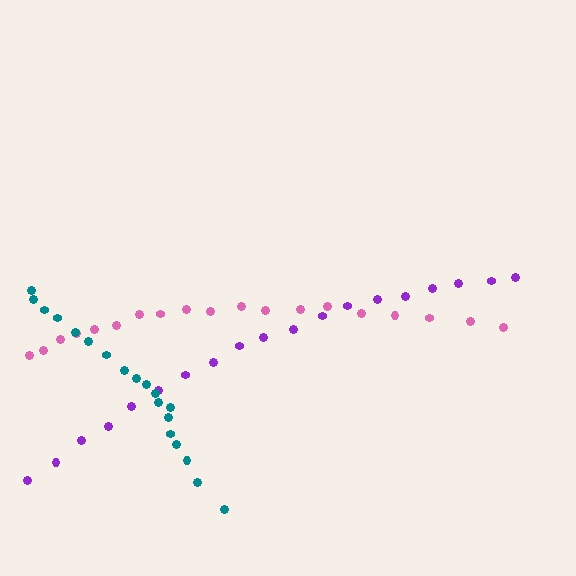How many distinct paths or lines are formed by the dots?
There are 3 distinct paths.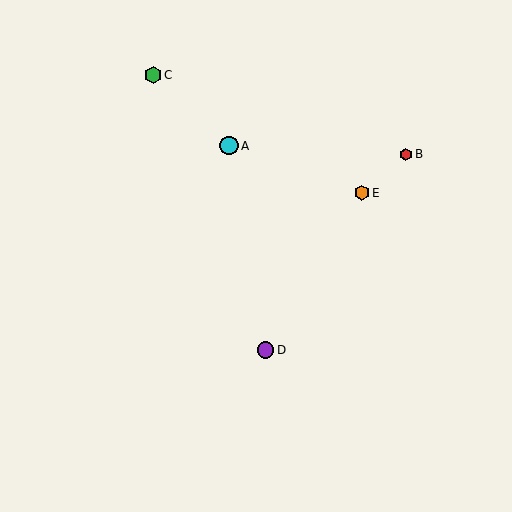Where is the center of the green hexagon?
The center of the green hexagon is at (153, 75).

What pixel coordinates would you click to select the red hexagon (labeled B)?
Click at (406, 154) to select the red hexagon B.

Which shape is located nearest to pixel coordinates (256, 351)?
The purple circle (labeled D) at (265, 350) is nearest to that location.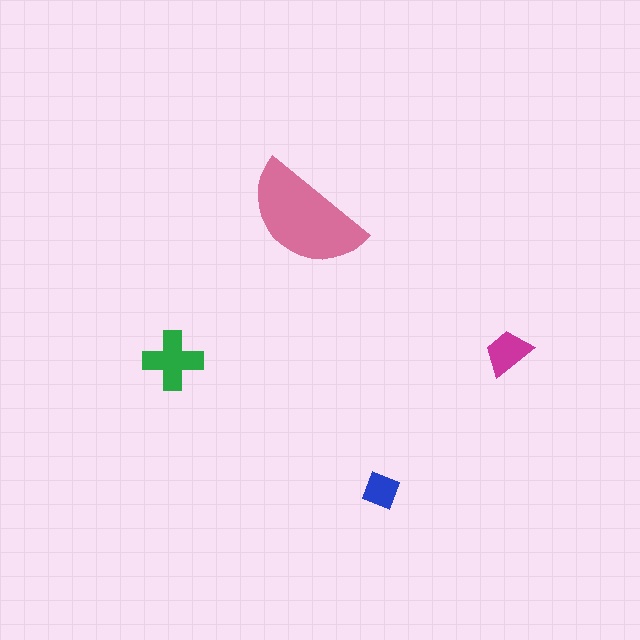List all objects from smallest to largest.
The blue diamond, the magenta trapezoid, the green cross, the pink semicircle.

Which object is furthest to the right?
The magenta trapezoid is rightmost.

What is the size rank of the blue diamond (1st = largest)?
4th.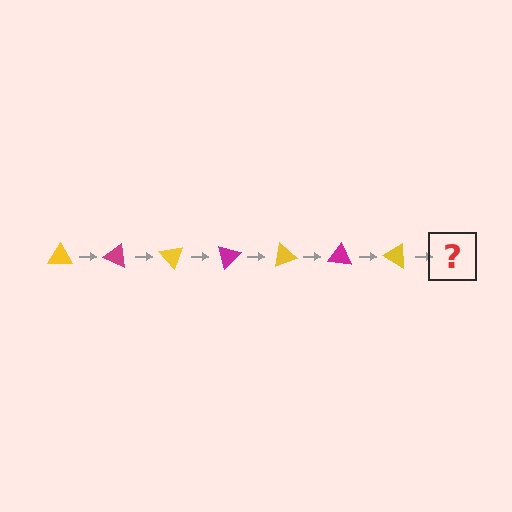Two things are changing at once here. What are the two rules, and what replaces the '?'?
The two rules are that it rotates 25 degrees each step and the color cycles through yellow and magenta. The '?' should be a magenta triangle, rotated 175 degrees from the start.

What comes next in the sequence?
The next element should be a magenta triangle, rotated 175 degrees from the start.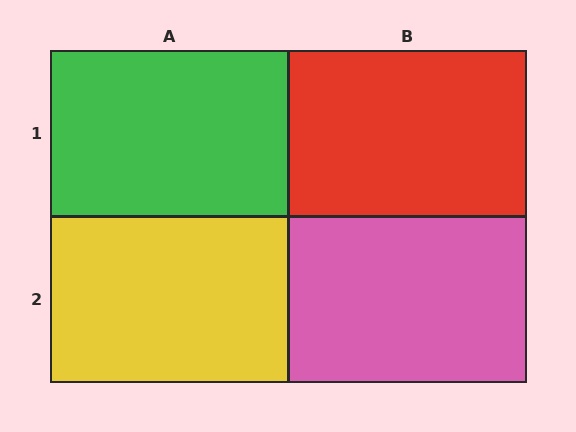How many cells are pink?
1 cell is pink.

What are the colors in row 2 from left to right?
Yellow, pink.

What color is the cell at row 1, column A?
Green.